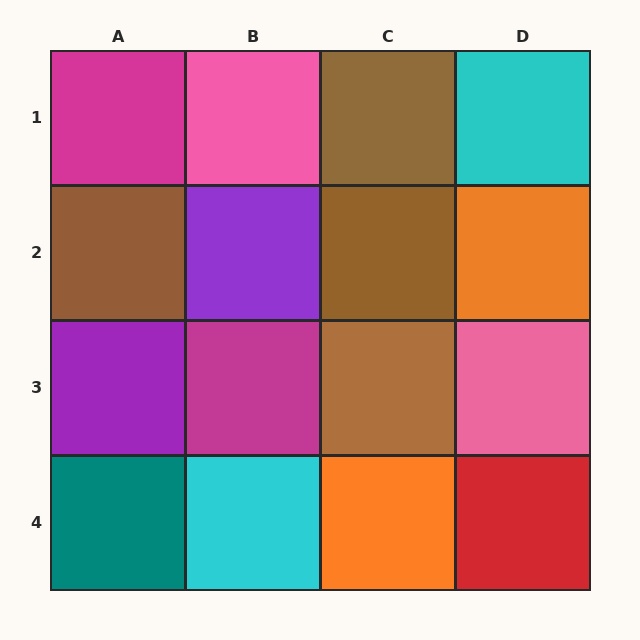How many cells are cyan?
2 cells are cyan.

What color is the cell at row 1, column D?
Cyan.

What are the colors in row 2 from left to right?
Brown, purple, brown, orange.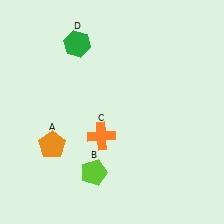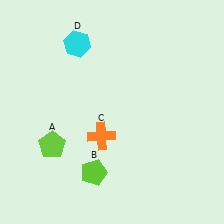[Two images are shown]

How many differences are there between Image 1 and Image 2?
There are 2 differences between the two images.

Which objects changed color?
A changed from orange to lime. D changed from green to cyan.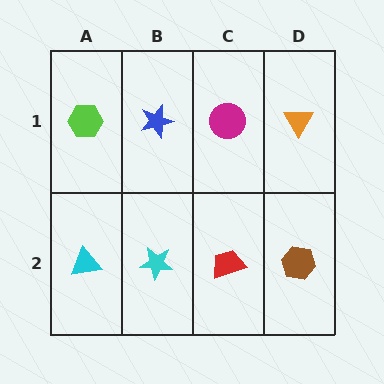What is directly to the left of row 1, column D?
A magenta circle.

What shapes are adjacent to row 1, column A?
A cyan triangle (row 2, column A), a blue star (row 1, column B).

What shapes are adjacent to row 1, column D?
A brown hexagon (row 2, column D), a magenta circle (row 1, column C).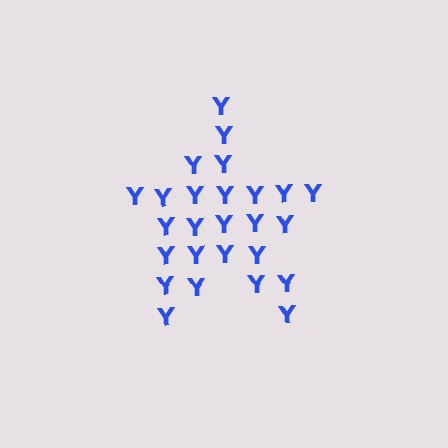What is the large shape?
The large shape is a star.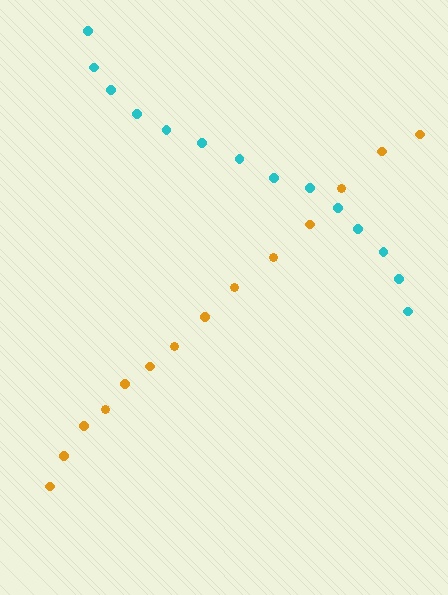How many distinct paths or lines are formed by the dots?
There are 2 distinct paths.